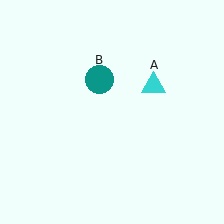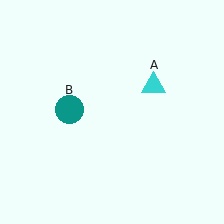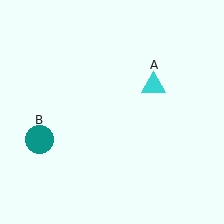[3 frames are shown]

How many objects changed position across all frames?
1 object changed position: teal circle (object B).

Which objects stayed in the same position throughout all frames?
Cyan triangle (object A) remained stationary.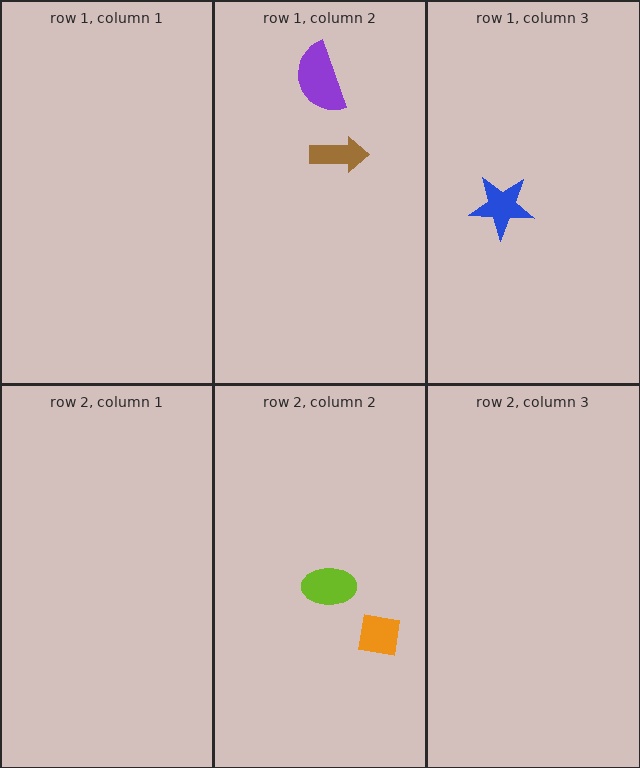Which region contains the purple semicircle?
The row 1, column 2 region.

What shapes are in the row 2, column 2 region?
The lime ellipse, the orange square.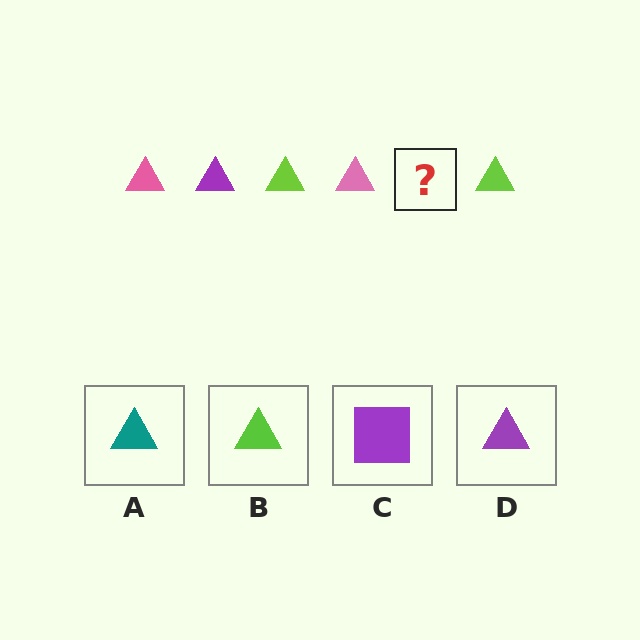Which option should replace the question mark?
Option D.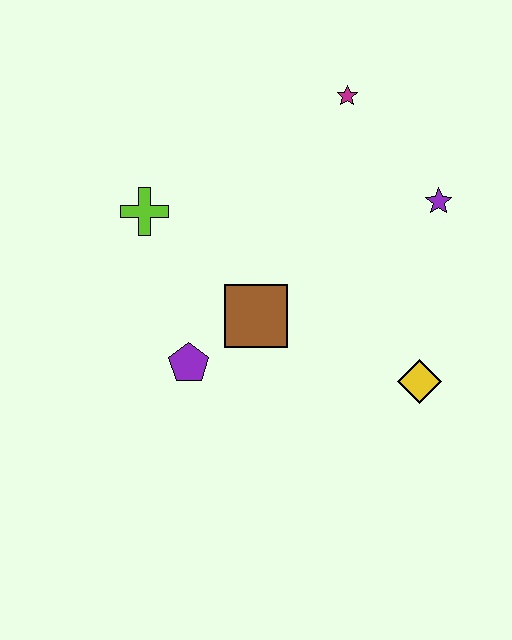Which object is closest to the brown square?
The purple pentagon is closest to the brown square.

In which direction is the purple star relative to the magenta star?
The purple star is below the magenta star.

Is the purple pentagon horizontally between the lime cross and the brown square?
Yes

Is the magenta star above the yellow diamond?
Yes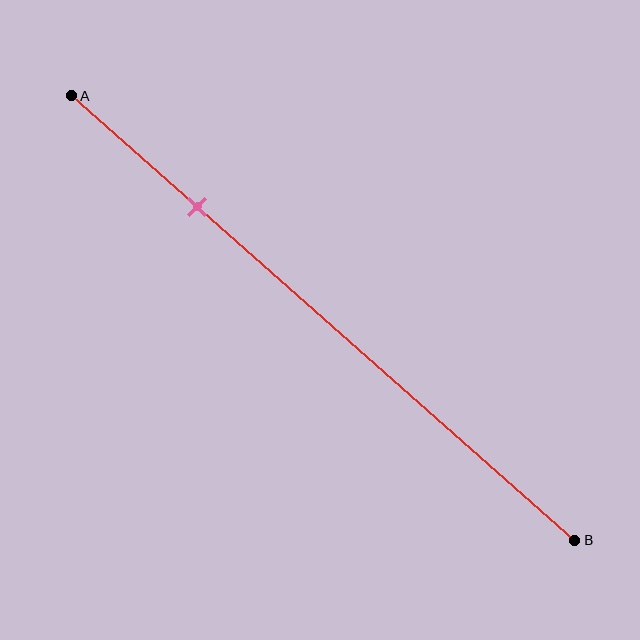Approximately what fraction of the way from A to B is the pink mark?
The pink mark is approximately 25% of the way from A to B.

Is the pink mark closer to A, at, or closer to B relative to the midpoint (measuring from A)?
The pink mark is closer to point A than the midpoint of segment AB.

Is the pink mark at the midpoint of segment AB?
No, the mark is at about 25% from A, not at the 50% midpoint.